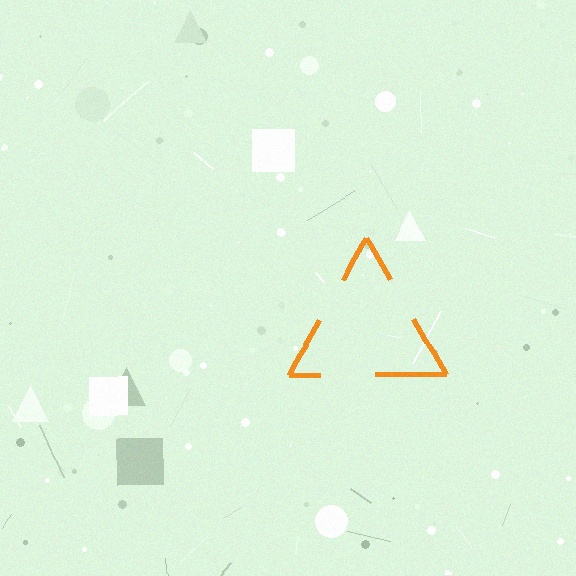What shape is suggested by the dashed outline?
The dashed outline suggests a triangle.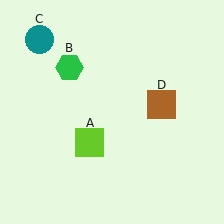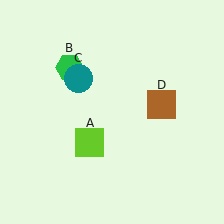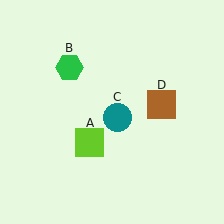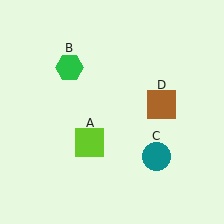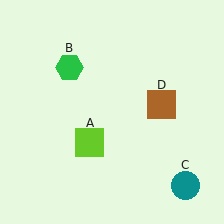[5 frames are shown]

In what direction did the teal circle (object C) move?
The teal circle (object C) moved down and to the right.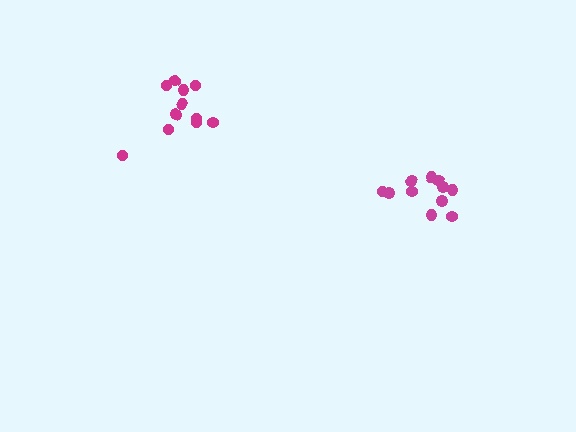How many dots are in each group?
Group 1: 11 dots, Group 2: 11 dots (22 total).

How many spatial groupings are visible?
There are 2 spatial groupings.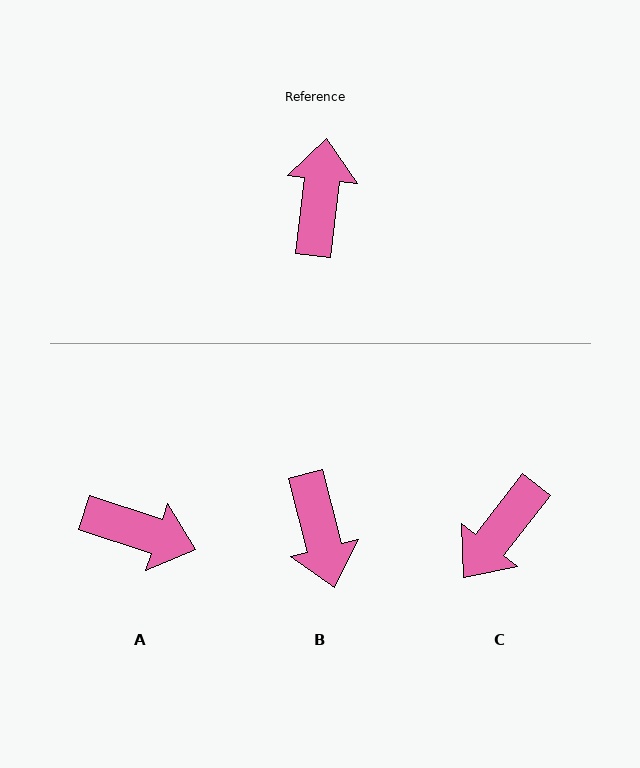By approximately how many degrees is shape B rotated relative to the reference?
Approximately 159 degrees clockwise.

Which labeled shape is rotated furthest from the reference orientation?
B, about 159 degrees away.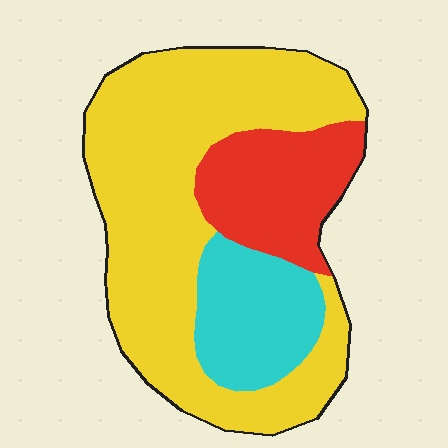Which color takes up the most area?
Yellow, at roughly 60%.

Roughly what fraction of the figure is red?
Red covers about 20% of the figure.